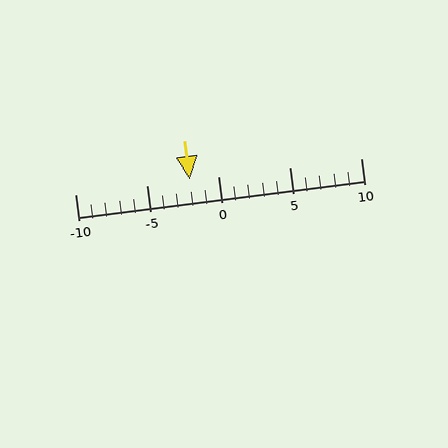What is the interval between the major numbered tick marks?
The major tick marks are spaced 5 units apart.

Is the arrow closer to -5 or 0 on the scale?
The arrow is closer to 0.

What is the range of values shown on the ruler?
The ruler shows values from -10 to 10.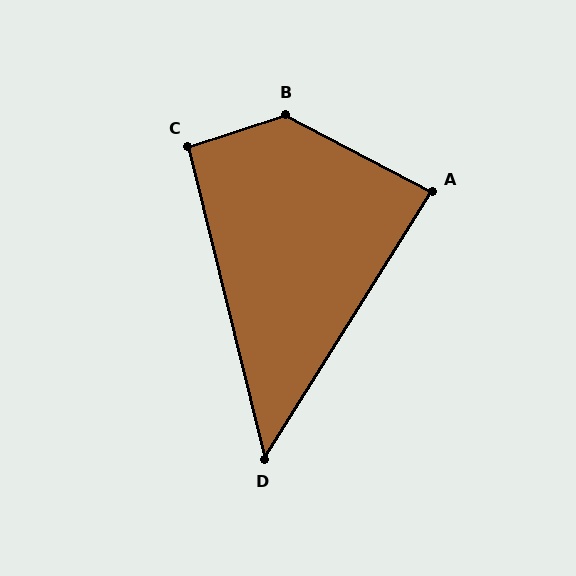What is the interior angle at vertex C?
Approximately 94 degrees (approximately right).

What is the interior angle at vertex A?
Approximately 86 degrees (approximately right).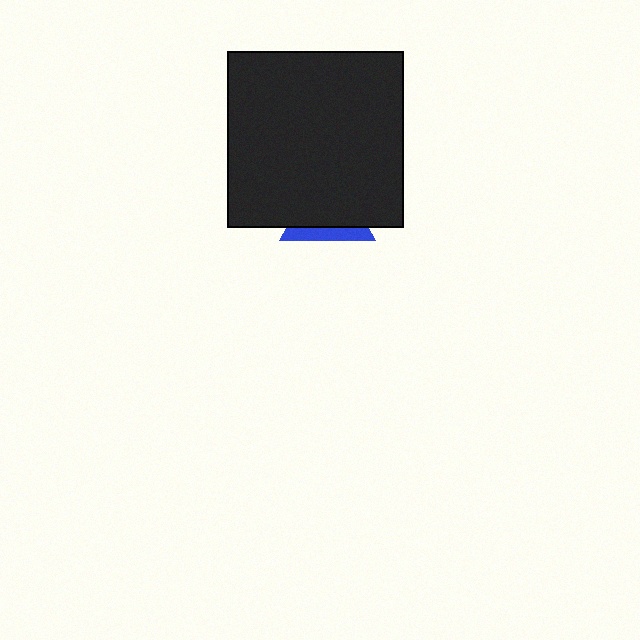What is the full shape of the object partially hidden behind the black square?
The partially hidden object is a blue triangle.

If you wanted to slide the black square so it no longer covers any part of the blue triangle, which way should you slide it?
Slide it up — that is the most direct way to separate the two shapes.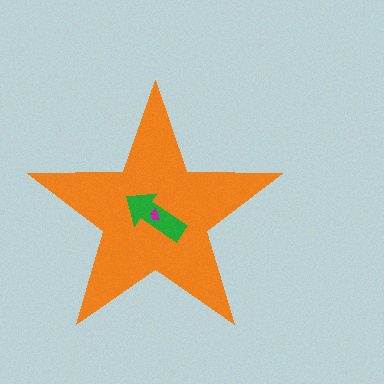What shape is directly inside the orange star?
The green arrow.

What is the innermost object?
The magenta trapezoid.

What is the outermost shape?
The orange star.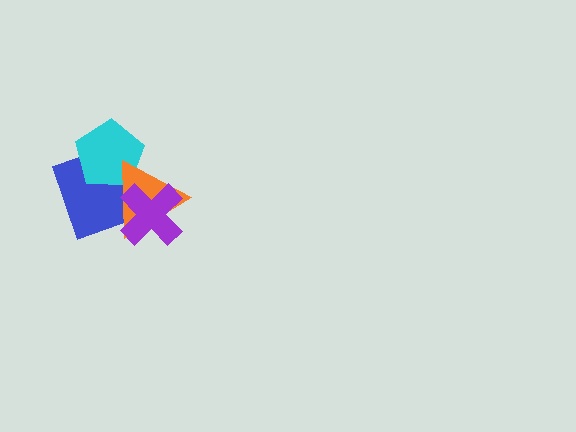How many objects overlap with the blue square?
3 objects overlap with the blue square.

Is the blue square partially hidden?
Yes, it is partially covered by another shape.